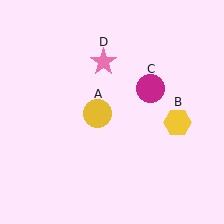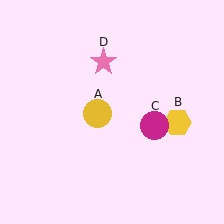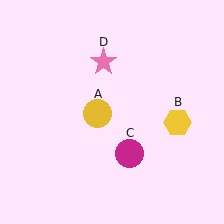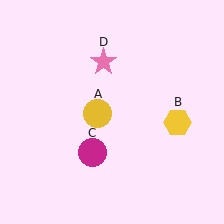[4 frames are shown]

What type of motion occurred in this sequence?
The magenta circle (object C) rotated clockwise around the center of the scene.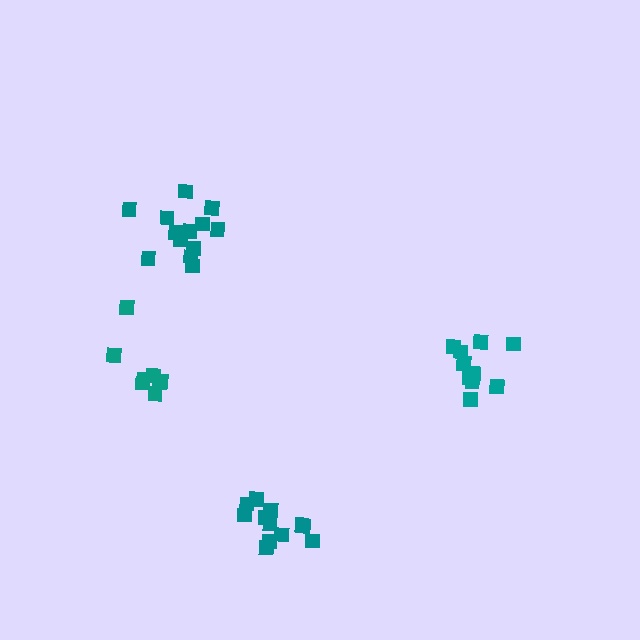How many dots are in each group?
Group 1: 8 dots, Group 2: 10 dots, Group 3: 12 dots, Group 4: 13 dots (43 total).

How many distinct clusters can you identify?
There are 4 distinct clusters.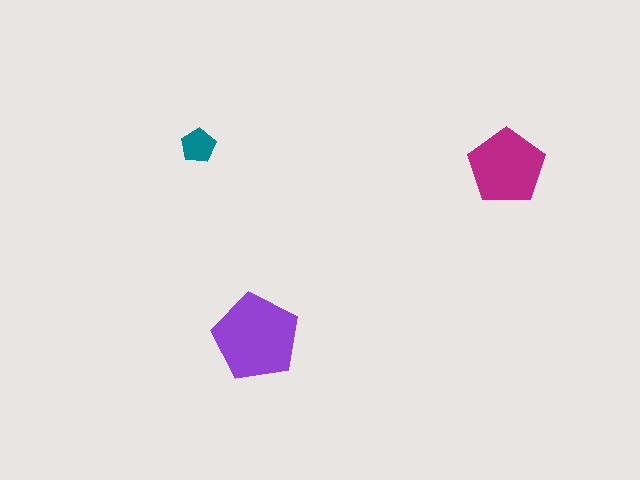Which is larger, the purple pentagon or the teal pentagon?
The purple one.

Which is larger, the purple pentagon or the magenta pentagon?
The purple one.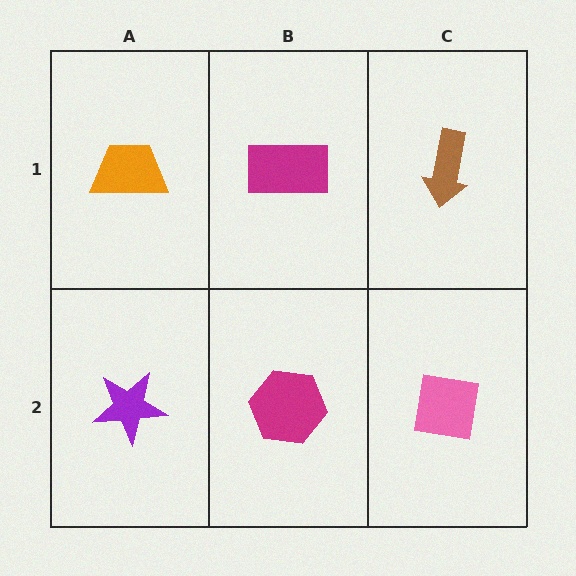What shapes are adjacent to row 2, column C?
A brown arrow (row 1, column C), a magenta hexagon (row 2, column B).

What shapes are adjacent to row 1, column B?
A magenta hexagon (row 2, column B), an orange trapezoid (row 1, column A), a brown arrow (row 1, column C).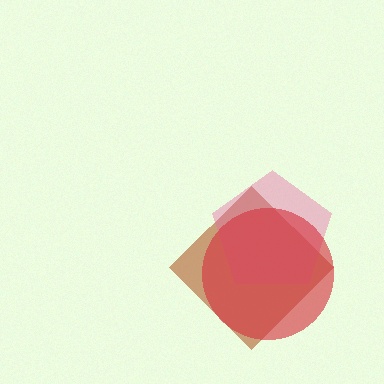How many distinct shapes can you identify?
There are 3 distinct shapes: a brown diamond, a pink pentagon, a red circle.